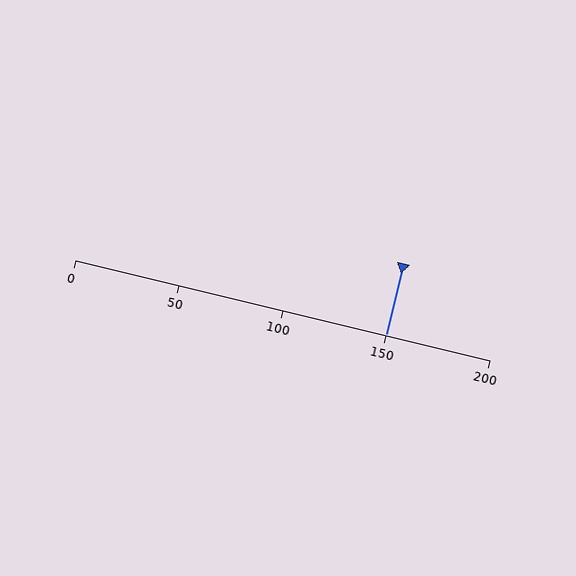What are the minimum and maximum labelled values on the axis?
The axis runs from 0 to 200.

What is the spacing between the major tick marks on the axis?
The major ticks are spaced 50 apart.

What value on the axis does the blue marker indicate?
The marker indicates approximately 150.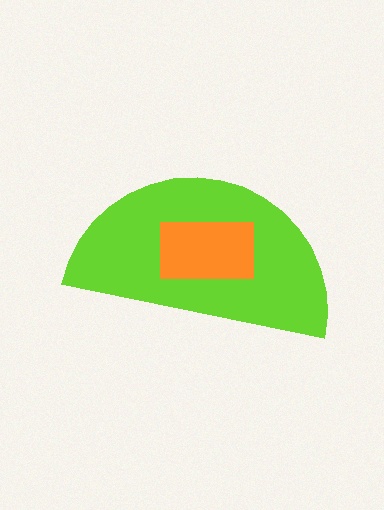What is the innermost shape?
The orange rectangle.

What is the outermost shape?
The lime semicircle.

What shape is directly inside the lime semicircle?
The orange rectangle.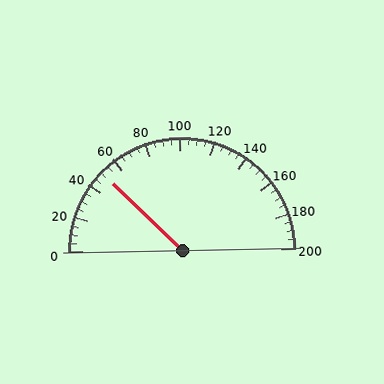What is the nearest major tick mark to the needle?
The nearest major tick mark is 40.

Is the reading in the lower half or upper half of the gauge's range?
The reading is in the lower half of the range (0 to 200).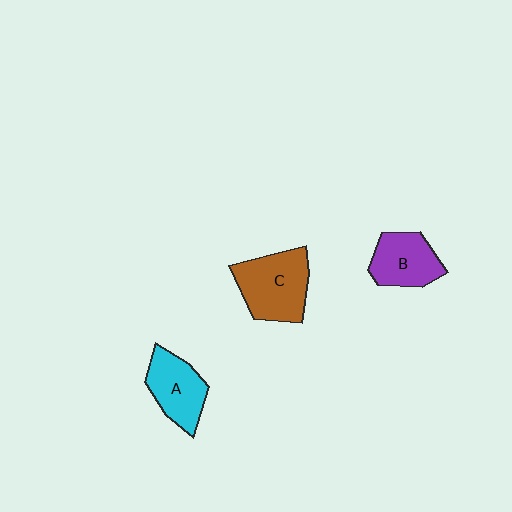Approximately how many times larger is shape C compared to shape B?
Approximately 1.3 times.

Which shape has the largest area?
Shape C (brown).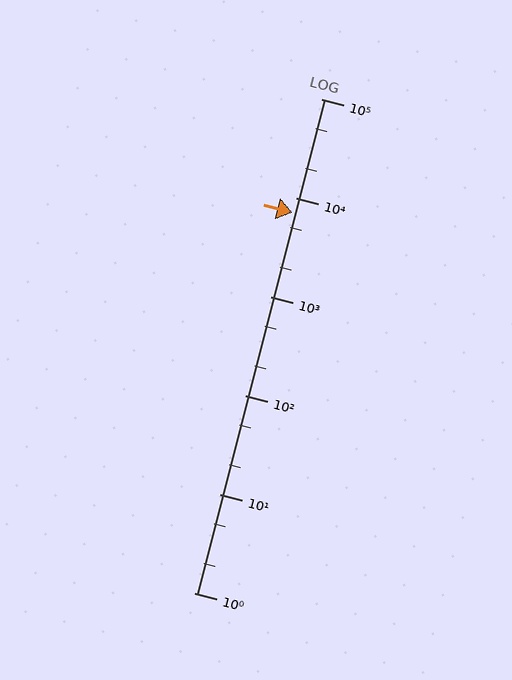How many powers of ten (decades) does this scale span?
The scale spans 5 decades, from 1 to 100000.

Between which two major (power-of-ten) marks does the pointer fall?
The pointer is between 1000 and 10000.